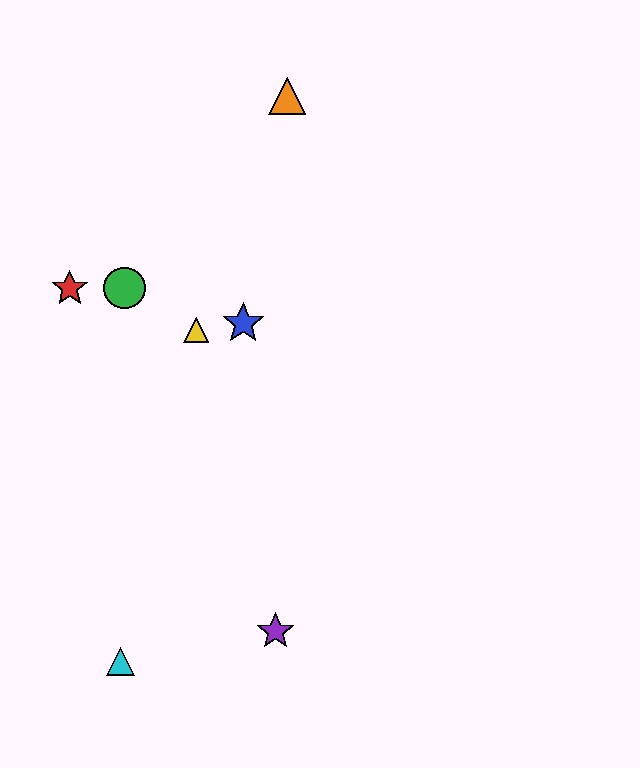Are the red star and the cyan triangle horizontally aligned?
No, the red star is at y≈288 and the cyan triangle is at y≈661.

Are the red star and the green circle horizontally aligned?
Yes, both are at y≈288.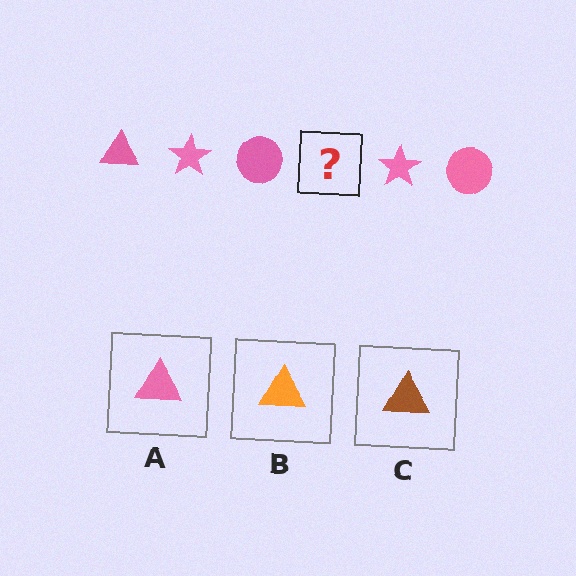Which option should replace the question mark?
Option A.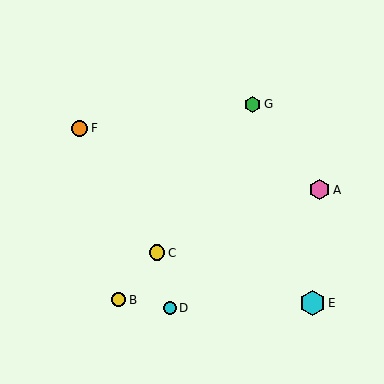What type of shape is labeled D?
Shape D is a cyan circle.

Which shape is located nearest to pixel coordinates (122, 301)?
The yellow circle (labeled B) at (119, 300) is nearest to that location.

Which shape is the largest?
The cyan hexagon (labeled E) is the largest.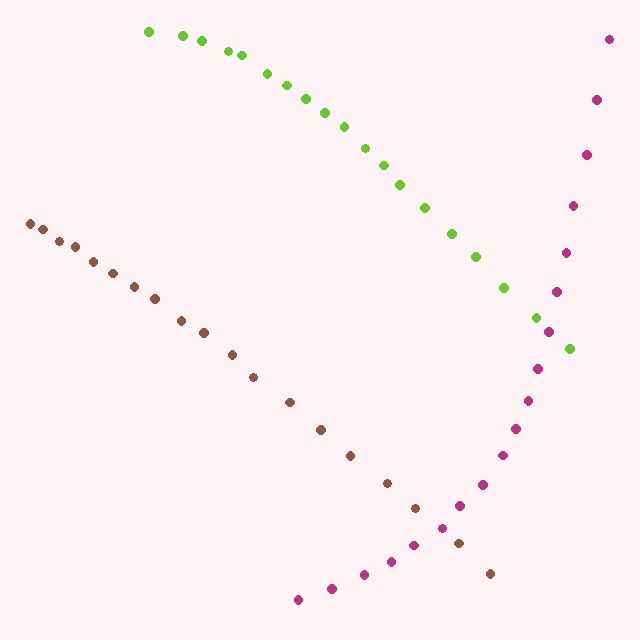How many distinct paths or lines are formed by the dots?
There are 3 distinct paths.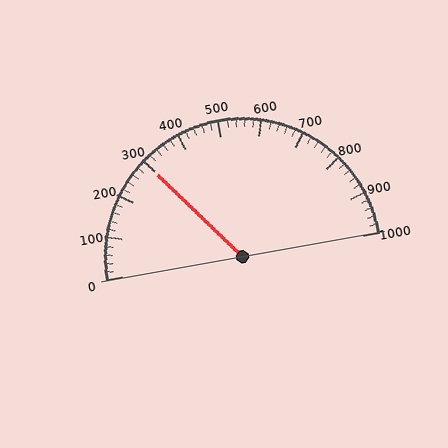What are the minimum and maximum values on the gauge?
The gauge ranges from 0 to 1000.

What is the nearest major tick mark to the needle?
The nearest major tick mark is 300.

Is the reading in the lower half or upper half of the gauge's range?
The reading is in the lower half of the range (0 to 1000).